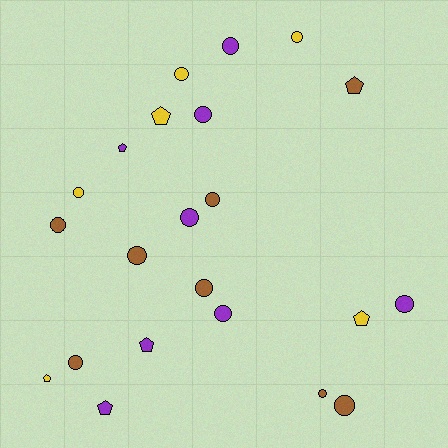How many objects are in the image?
There are 22 objects.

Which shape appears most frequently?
Circle, with 15 objects.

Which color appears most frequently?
Purple, with 8 objects.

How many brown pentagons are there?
There is 1 brown pentagon.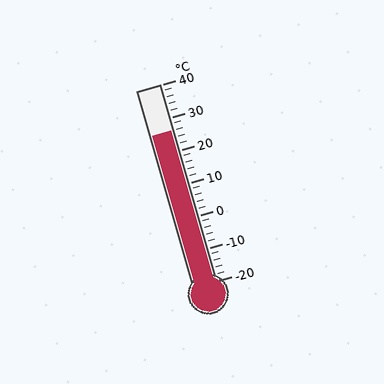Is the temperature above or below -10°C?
The temperature is above -10°C.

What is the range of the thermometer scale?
The thermometer scale ranges from -20°C to 40°C.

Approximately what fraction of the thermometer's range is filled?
The thermometer is filled to approximately 75% of its range.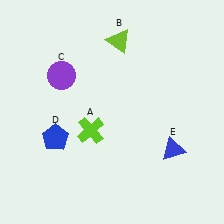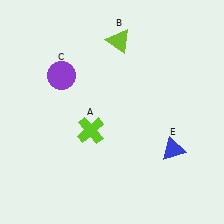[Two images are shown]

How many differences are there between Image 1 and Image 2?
There is 1 difference between the two images.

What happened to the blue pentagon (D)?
The blue pentagon (D) was removed in Image 2. It was in the bottom-left area of Image 1.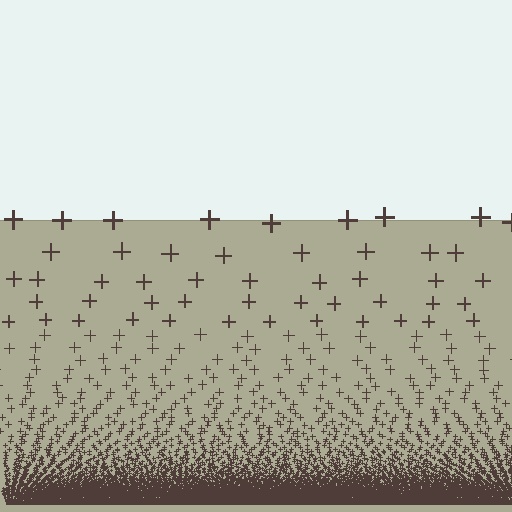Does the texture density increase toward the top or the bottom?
Density increases toward the bottom.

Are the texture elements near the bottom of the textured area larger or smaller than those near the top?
Smaller. The gradient is inverted — elements near the bottom are smaller and denser.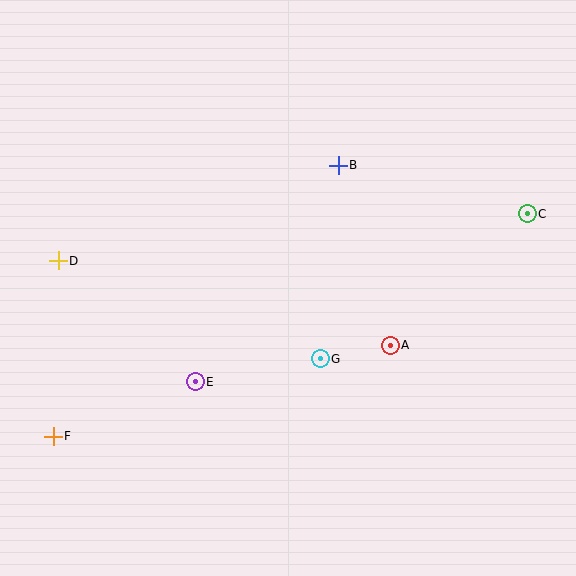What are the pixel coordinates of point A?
Point A is at (390, 345).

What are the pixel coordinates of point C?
Point C is at (527, 214).